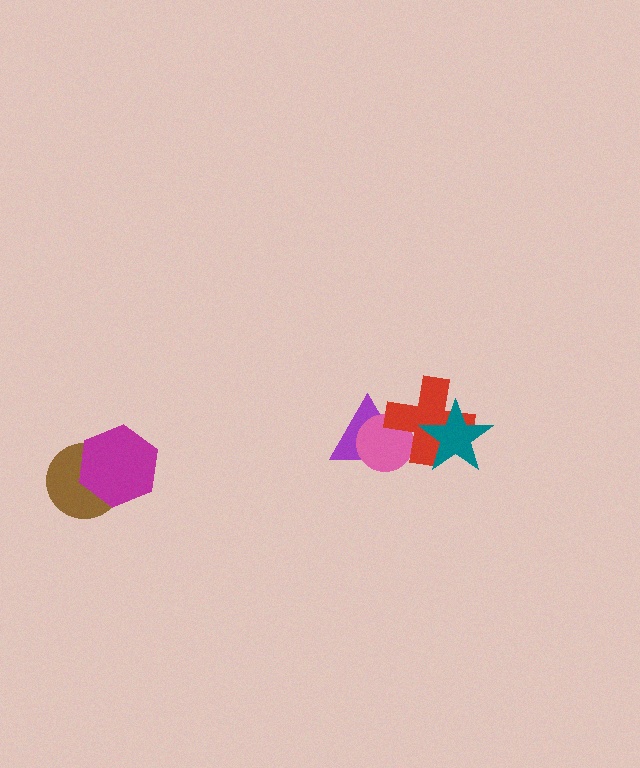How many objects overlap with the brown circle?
1 object overlaps with the brown circle.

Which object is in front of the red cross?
The teal star is in front of the red cross.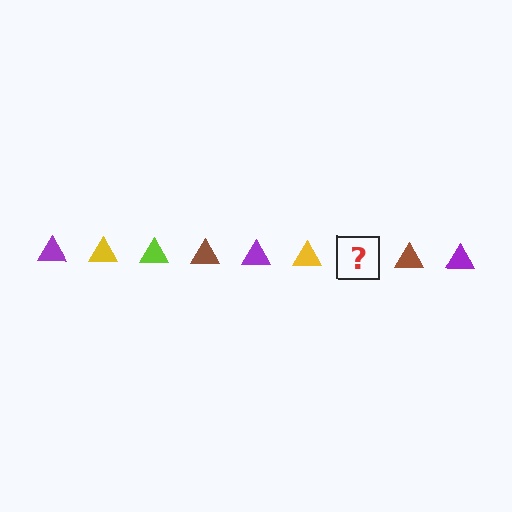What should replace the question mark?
The question mark should be replaced with a lime triangle.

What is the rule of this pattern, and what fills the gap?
The rule is that the pattern cycles through purple, yellow, lime, brown triangles. The gap should be filled with a lime triangle.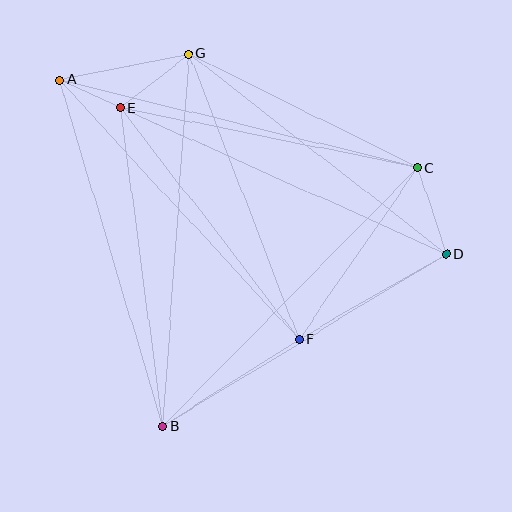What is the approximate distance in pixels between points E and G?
The distance between E and G is approximately 87 pixels.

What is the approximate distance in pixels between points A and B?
The distance between A and B is approximately 361 pixels.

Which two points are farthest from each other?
Points A and D are farthest from each other.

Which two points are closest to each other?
Points A and E are closest to each other.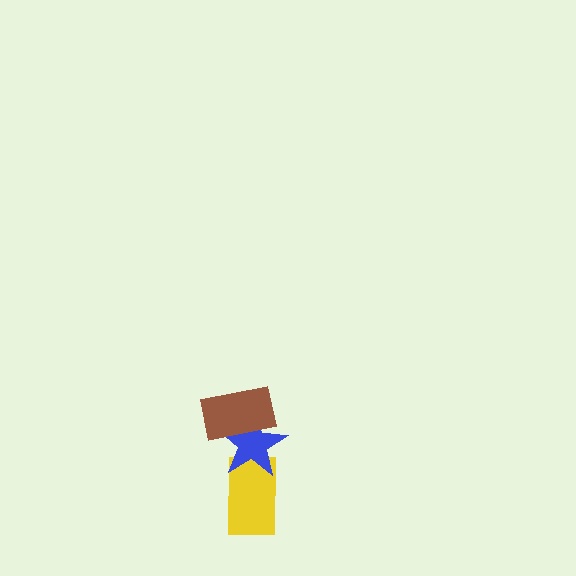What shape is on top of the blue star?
The brown rectangle is on top of the blue star.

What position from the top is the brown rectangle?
The brown rectangle is 1st from the top.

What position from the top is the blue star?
The blue star is 2nd from the top.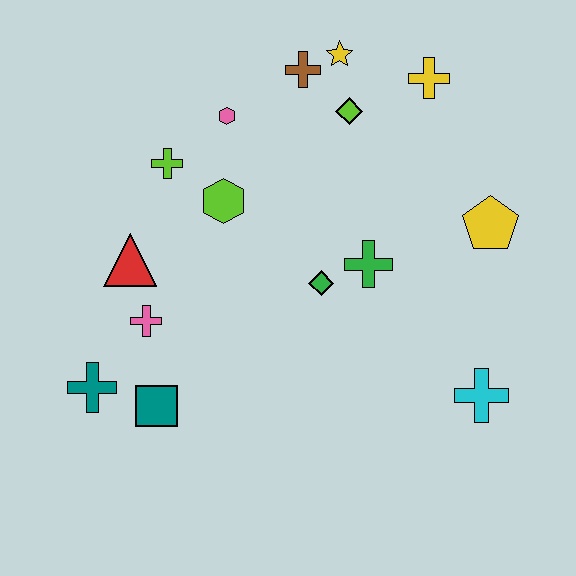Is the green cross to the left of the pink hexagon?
No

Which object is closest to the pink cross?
The red triangle is closest to the pink cross.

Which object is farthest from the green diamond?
The teal cross is farthest from the green diamond.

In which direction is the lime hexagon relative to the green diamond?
The lime hexagon is to the left of the green diamond.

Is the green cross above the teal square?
Yes